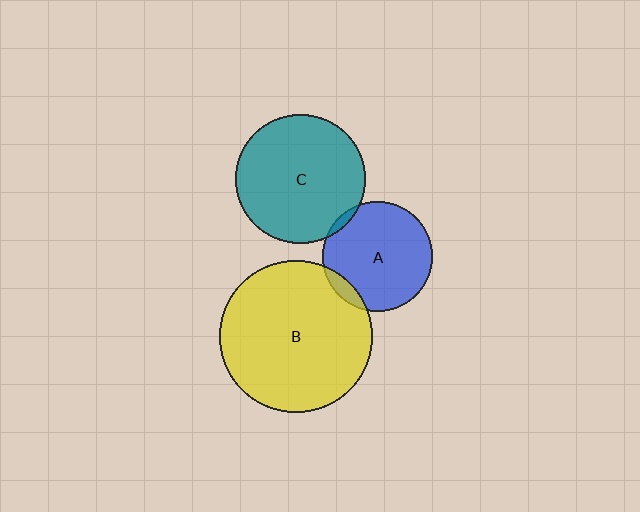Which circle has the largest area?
Circle B (yellow).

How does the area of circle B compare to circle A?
Approximately 1.9 times.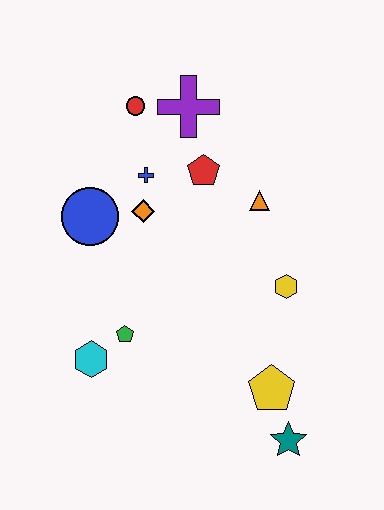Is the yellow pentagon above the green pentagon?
No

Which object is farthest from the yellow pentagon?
The red circle is farthest from the yellow pentagon.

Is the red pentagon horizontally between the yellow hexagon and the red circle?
Yes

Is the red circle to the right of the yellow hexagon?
No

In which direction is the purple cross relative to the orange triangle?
The purple cross is above the orange triangle.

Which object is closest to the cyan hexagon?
The green pentagon is closest to the cyan hexagon.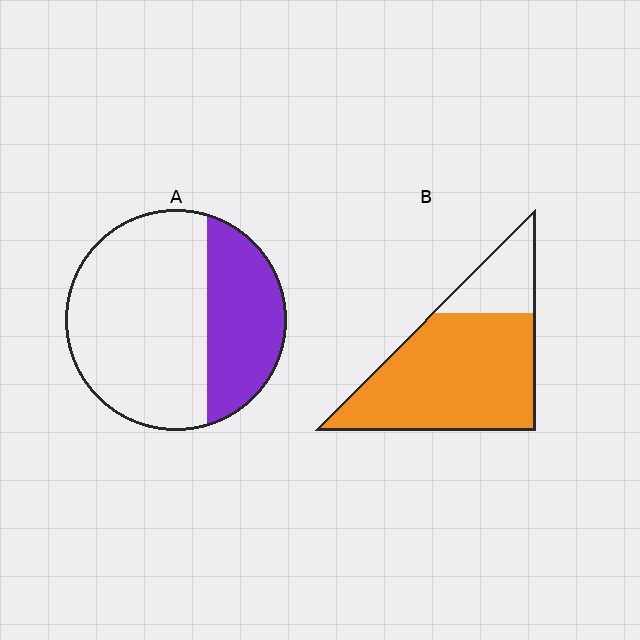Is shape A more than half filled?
No.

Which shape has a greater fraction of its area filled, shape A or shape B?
Shape B.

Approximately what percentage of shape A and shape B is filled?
A is approximately 30% and B is approximately 80%.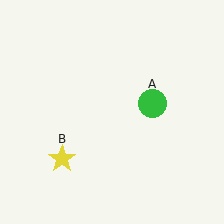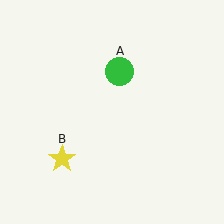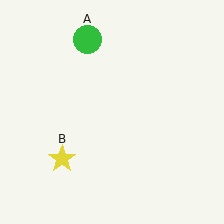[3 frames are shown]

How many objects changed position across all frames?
1 object changed position: green circle (object A).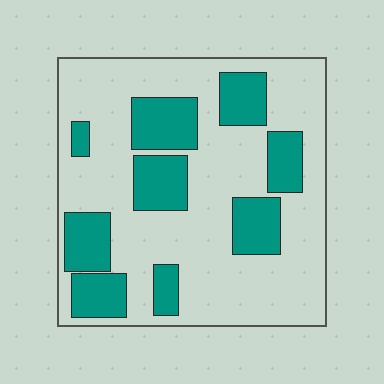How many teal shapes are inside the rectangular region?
9.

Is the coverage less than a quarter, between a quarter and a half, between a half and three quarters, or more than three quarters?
Between a quarter and a half.